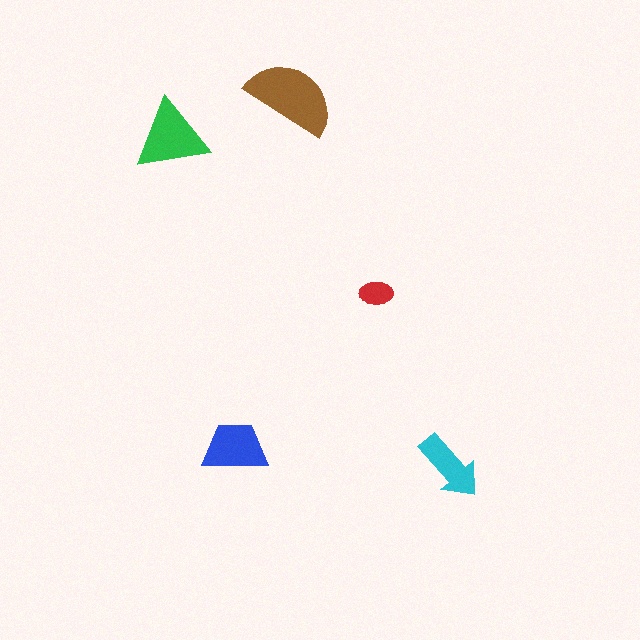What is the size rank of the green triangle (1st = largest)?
2nd.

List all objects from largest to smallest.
The brown semicircle, the green triangle, the blue trapezoid, the cyan arrow, the red ellipse.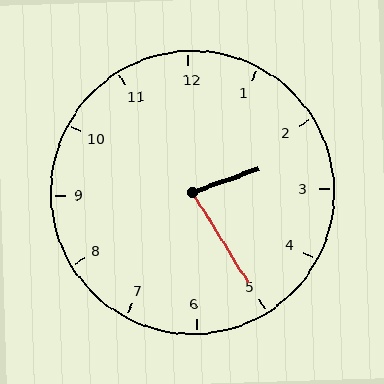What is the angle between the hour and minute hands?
Approximately 78 degrees.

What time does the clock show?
2:25.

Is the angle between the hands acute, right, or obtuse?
It is acute.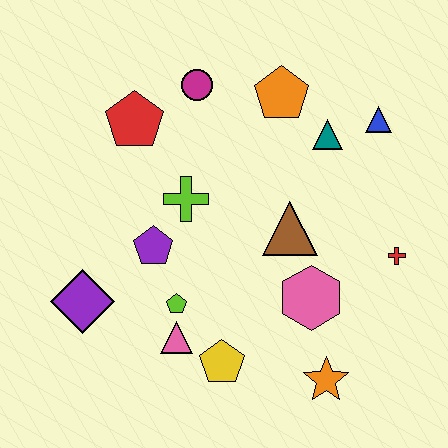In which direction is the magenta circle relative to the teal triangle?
The magenta circle is to the left of the teal triangle.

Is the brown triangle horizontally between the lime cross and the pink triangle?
No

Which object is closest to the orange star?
The pink hexagon is closest to the orange star.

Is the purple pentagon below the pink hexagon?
No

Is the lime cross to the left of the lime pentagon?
No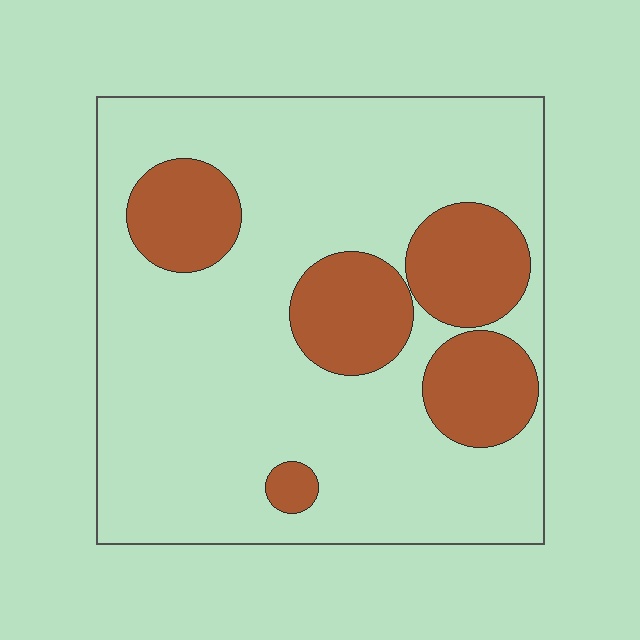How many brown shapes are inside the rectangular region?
5.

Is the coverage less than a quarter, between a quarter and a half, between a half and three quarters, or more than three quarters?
Less than a quarter.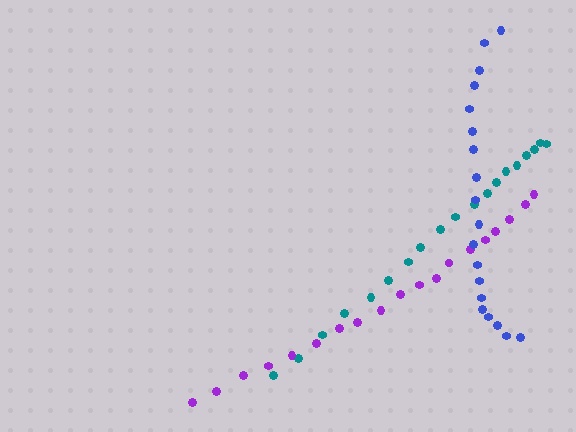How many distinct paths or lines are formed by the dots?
There are 3 distinct paths.